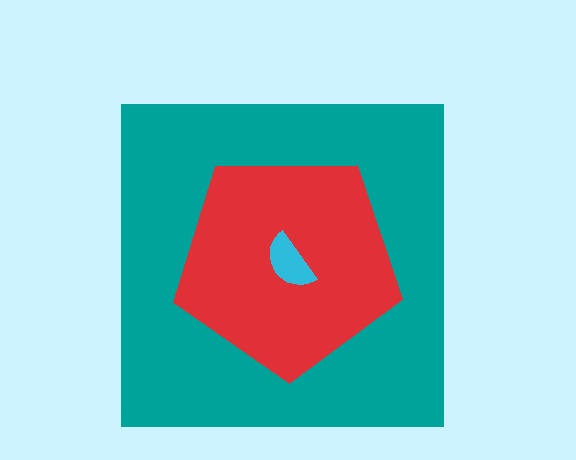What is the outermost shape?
The teal square.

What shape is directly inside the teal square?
The red pentagon.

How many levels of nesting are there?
3.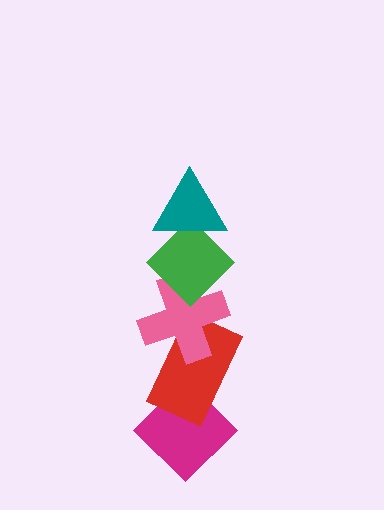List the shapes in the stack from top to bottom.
From top to bottom: the teal triangle, the green diamond, the pink cross, the red rectangle, the magenta diamond.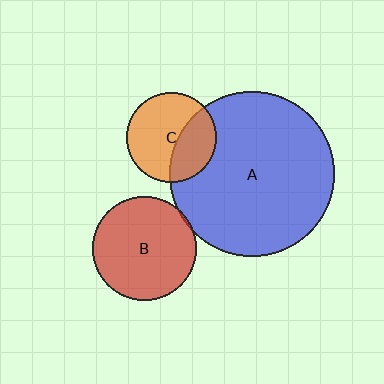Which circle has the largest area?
Circle A (blue).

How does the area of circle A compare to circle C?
Approximately 3.3 times.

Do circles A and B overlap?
Yes.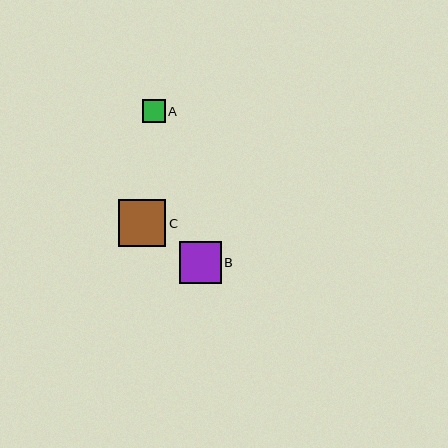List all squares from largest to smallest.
From largest to smallest: C, B, A.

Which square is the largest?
Square C is the largest with a size of approximately 48 pixels.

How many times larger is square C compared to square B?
Square C is approximately 1.1 times the size of square B.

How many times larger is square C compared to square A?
Square C is approximately 2.1 times the size of square A.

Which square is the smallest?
Square A is the smallest with a size of approximately 23 pixels.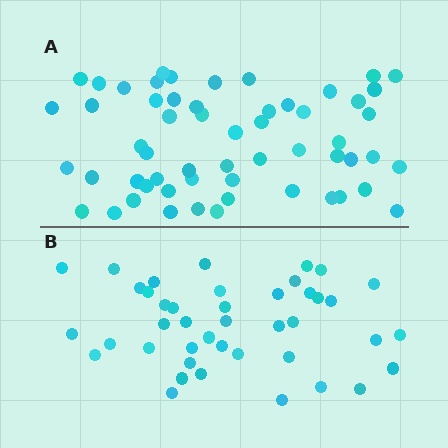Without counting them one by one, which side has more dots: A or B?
Region A (the top region) has more dots.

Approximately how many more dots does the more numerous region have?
Region A has approximately 15 more dots than region B.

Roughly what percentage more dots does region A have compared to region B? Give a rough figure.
About 35% more.